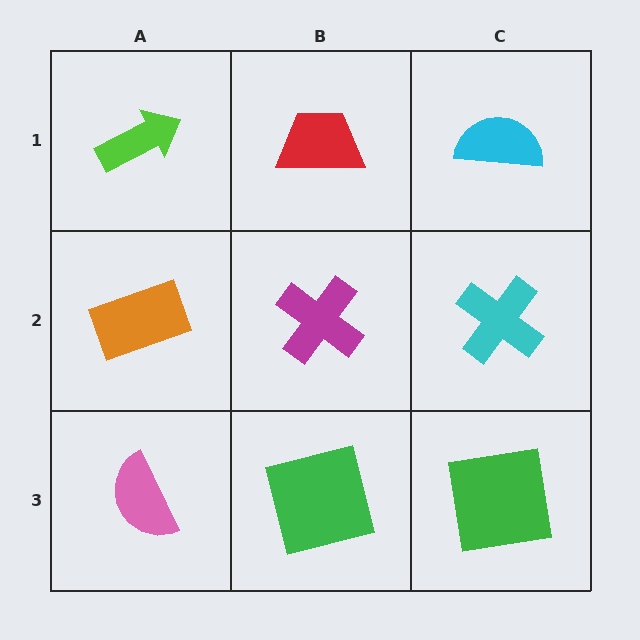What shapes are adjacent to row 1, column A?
An orange rectangle (row 2, column A), a red trapezoid (row 1, column B).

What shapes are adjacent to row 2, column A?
A lime arrow (row 1, column A), a pink semicircle (row 3, column A), a magenta cross (row 2, column B).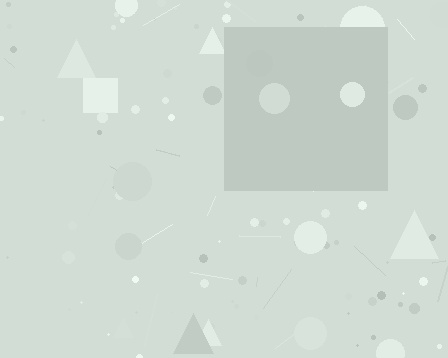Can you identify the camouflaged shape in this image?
The camouflaged shape is a square.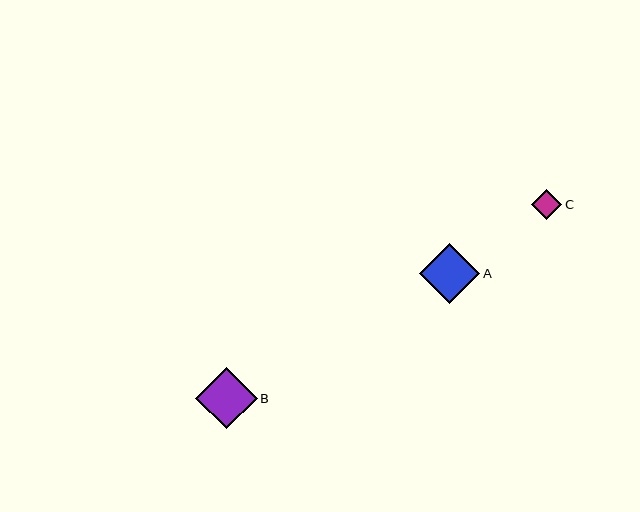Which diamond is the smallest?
Diamond C is the smallest with a size of approximately 31 pixels.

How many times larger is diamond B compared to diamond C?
Diamond B is approximately 2.0 times the size of diamond C.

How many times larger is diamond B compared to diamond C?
Diamond B is approximately 2.0 times the size of diamond C.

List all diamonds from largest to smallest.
From largest to smallest: B, A, C.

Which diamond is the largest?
Diamond B is the largest with a size of approximately 61 pixels.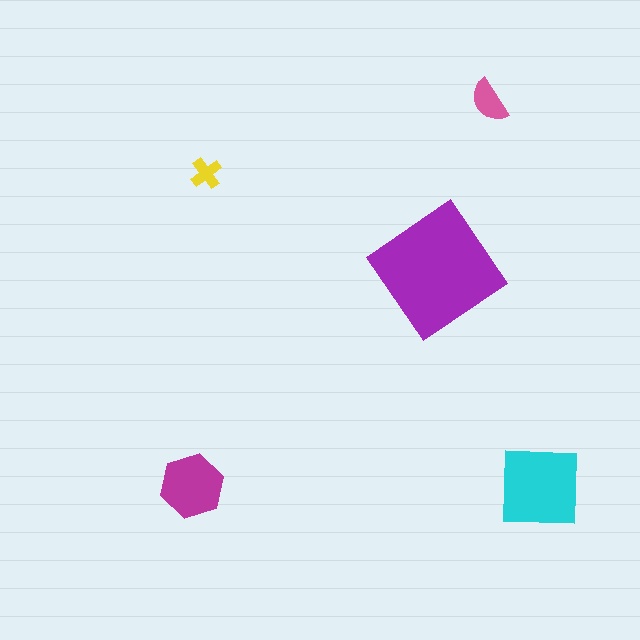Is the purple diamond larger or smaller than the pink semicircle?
Larger.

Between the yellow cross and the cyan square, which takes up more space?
The cyan square.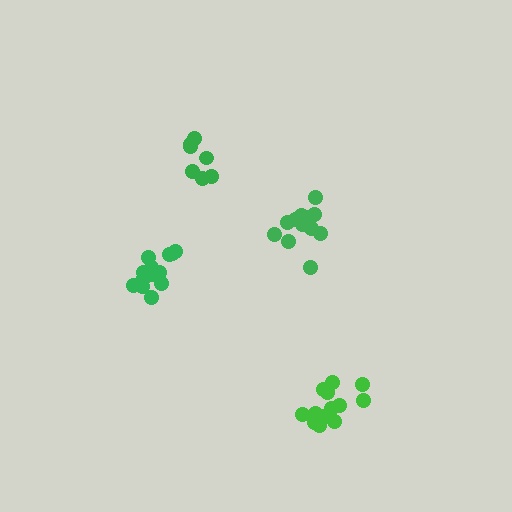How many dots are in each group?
Group 1: 13 dots, Group 2: 7 dots, Group 3: 13 dots, Group 4: 13 dots (46 total).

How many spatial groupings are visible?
There are 4 spatial groupings.